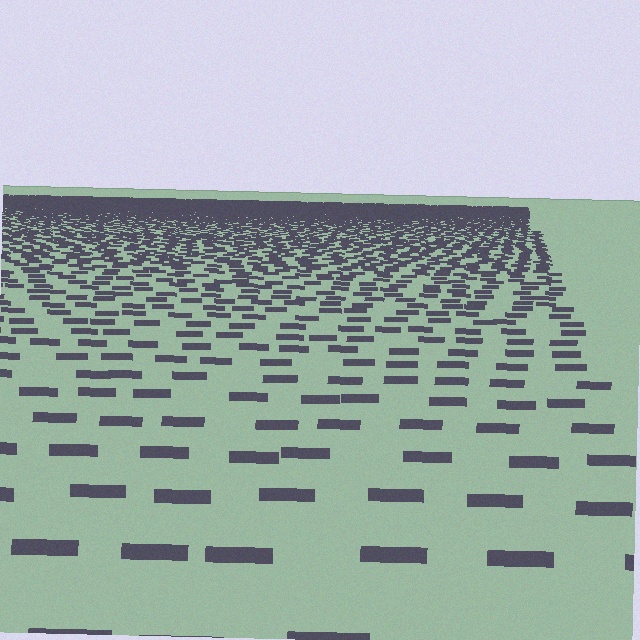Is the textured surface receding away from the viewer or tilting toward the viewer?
The surface is receding away from the viewer. Texture elements get smaller and denser toward the top.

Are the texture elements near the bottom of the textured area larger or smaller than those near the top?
Larger. Near the bottom, elements are closer to the viewer and appear at a bigger on-screen size.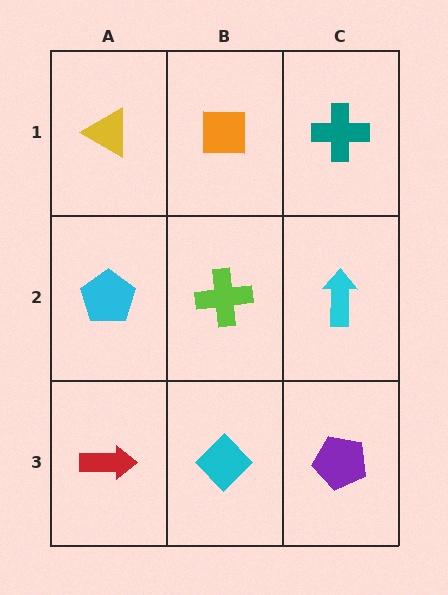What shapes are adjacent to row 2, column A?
A yellow triangle (row 1, column A), a red arrow (row 3, column A), a lime cross (row 2, column B).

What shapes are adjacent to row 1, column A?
A cyan pentagon (row 2, column A), an orange square (row 1, column B).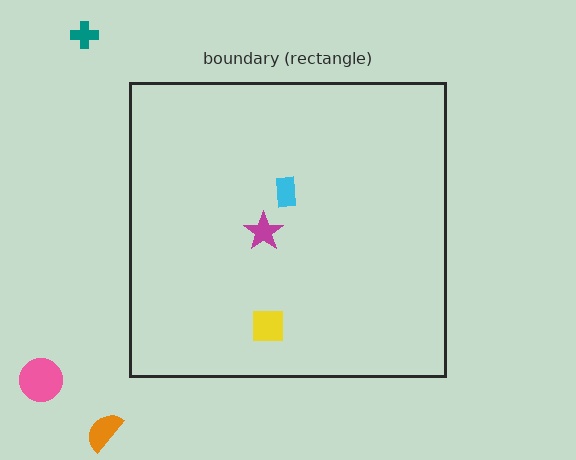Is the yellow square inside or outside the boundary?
Inside.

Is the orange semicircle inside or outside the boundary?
Outside.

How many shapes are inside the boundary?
3 inside, 3 outside.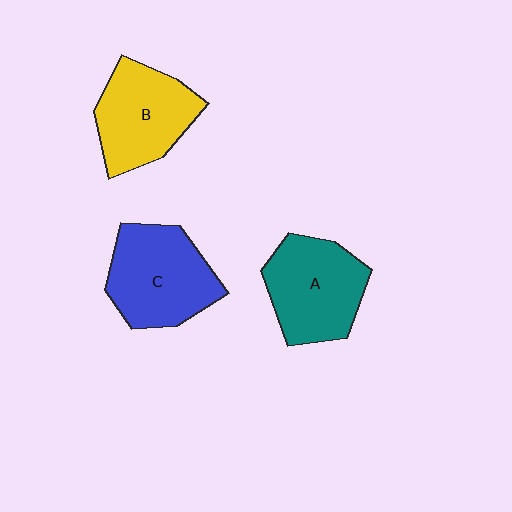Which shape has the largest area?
Shape C (blue).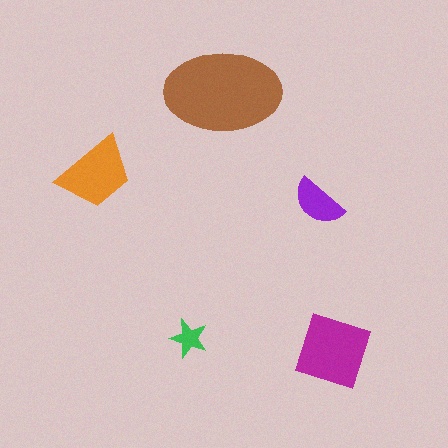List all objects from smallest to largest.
The green star, the purple semicircle, the orange trapezoid, the magenta square, the brown ellipse.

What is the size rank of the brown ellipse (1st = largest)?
1st.